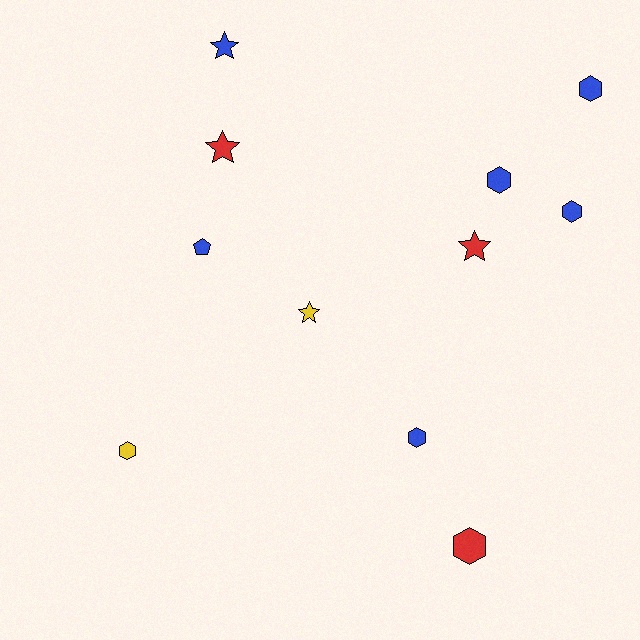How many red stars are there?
There are 2 red stars.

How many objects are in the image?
There are 11 objects.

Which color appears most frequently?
Blue, with 6 objects.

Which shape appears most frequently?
Hexagon, with 6 objects.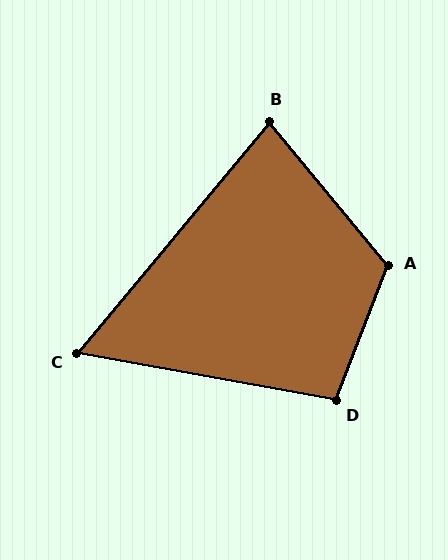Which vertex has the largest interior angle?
A, at approximately 120 degrees.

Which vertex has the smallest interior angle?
C, at approximately 60 degrees.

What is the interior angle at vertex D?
Approximately 101 degrees (obtuse).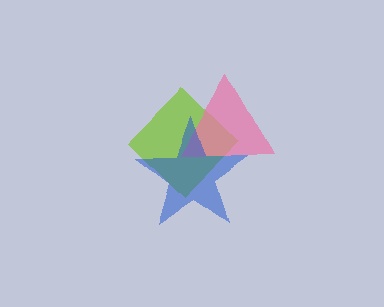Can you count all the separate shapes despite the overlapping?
Yes, there are 3 separate shapes.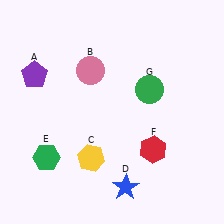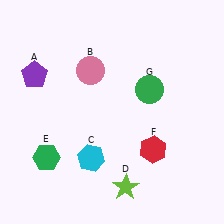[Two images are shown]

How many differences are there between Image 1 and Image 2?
There are 2 differences between the two images.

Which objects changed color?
C changed from yellow to cyan. D changed from blue to lime.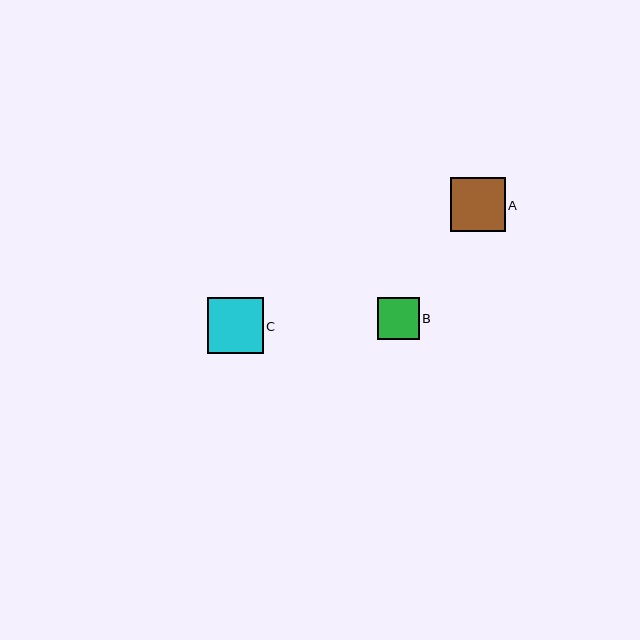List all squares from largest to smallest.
From largest to smallest: C, A, B.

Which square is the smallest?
Square B is the smallest with a size of approximately 42 pixels.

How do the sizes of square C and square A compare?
Square C and square A are approximately the same size.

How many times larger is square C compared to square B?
Square C is approximately 1.3 times the size of square B.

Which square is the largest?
Square C is the largest with a size of approximately 56 pixels.